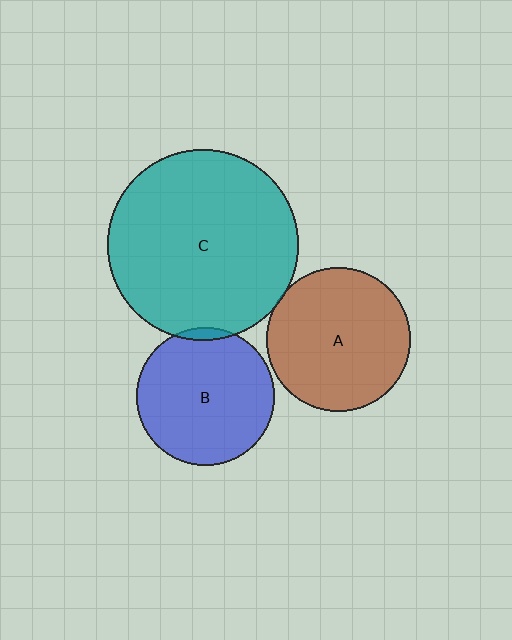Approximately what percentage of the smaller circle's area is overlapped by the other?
Approximately 5%.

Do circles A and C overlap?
Yes.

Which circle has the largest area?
Circle C (teal).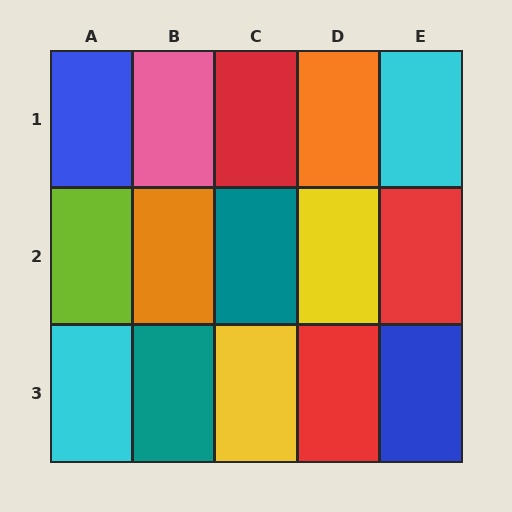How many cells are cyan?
2 cells are cyan.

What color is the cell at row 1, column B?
Pink.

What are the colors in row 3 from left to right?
Cyan, teal, yellow, red, blue.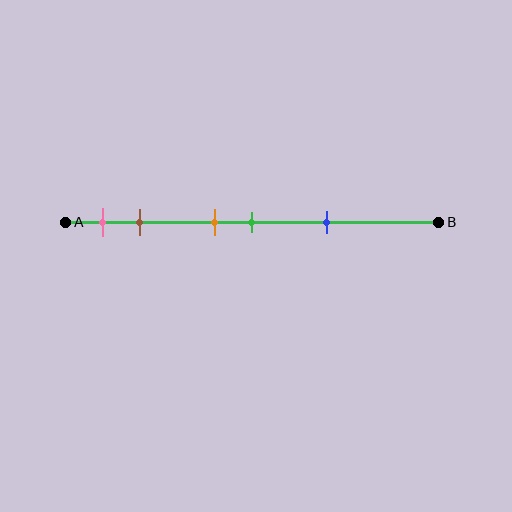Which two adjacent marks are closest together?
The orange and green marks are the closest adjacent pair.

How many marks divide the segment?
There are 5 marks dividing the segment.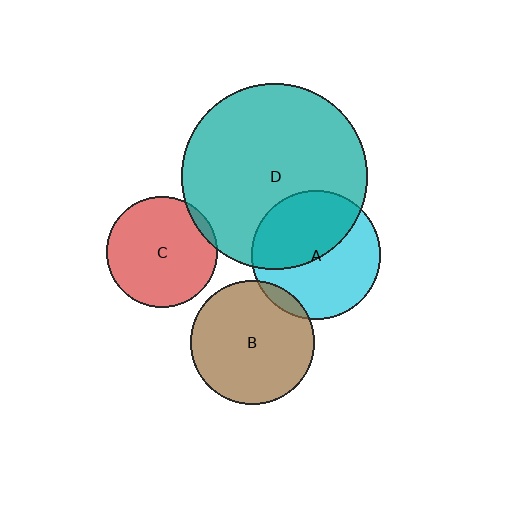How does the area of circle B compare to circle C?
Approximately 1.2 times.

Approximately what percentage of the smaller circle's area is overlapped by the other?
Approximately 5%.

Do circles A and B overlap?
Yes.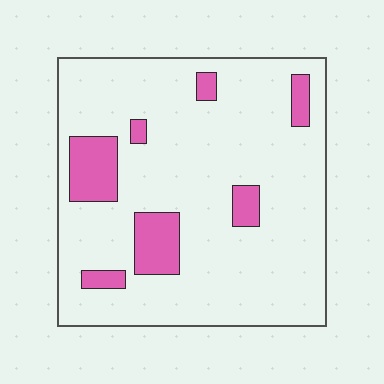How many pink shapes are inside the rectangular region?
7.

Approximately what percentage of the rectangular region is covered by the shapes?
Approximately 15%.